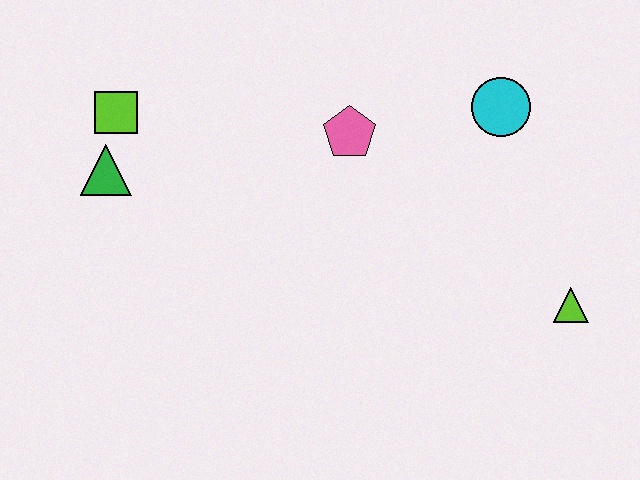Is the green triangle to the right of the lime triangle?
No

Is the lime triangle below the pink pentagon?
Yes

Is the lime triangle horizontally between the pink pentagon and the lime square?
No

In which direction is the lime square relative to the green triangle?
The lime square is above the green triangle.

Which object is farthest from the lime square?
The lime triangle is farthest from the lime square.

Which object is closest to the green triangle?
The lime square is closest to the green triangle.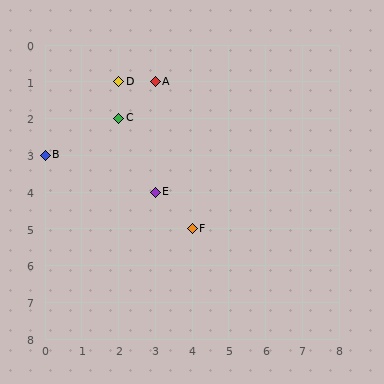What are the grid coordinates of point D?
Point D is at grid coordinates (2, 1).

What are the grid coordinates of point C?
Point C is at grid coordinates (2, 2).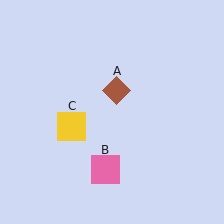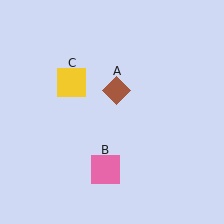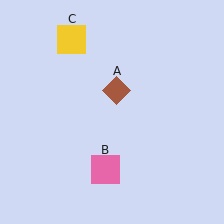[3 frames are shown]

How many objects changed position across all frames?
1 object changed position: yellow square (object C).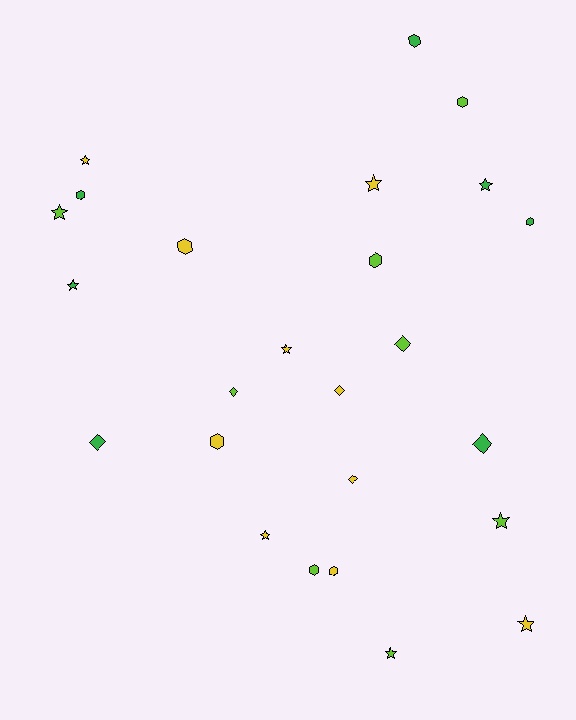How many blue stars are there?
There are no blue stars.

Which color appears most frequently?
Yellow, with 10 objects.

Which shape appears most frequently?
Star, with 10 objects.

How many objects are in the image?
There are 25 objects.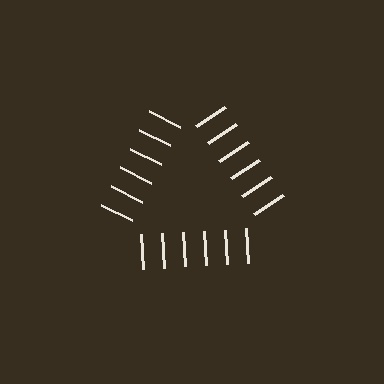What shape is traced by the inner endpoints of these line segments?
An illusory triangle — the line segments terminate on its edges but no continuous stroke is drawn.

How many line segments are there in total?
18 — 6 along each of the 3 edges.